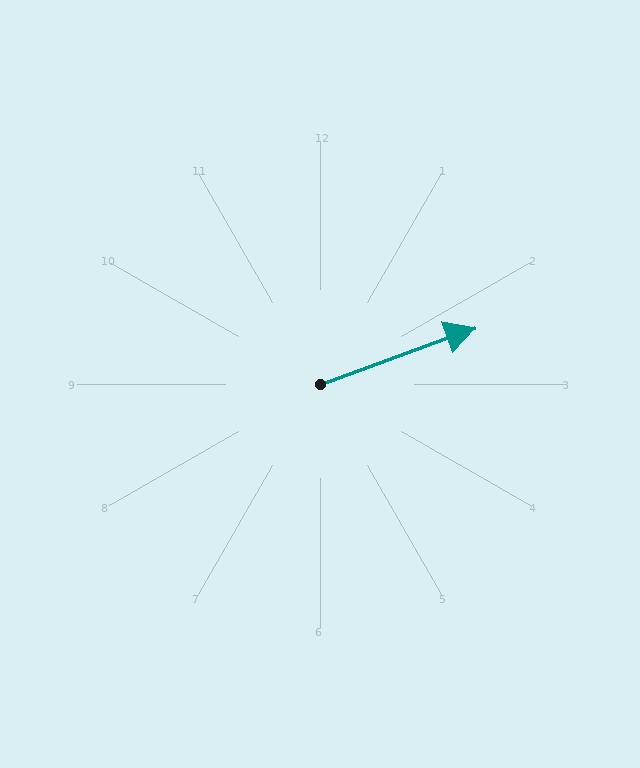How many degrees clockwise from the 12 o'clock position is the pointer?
Approximately 70 degrees.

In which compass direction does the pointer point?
East.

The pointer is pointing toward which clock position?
Roughly 2 o'clock.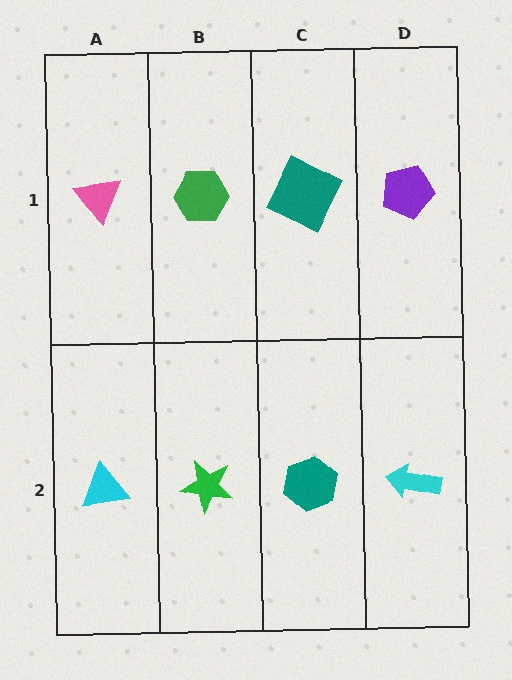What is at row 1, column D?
A purple pentagon.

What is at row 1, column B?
A green hexagon.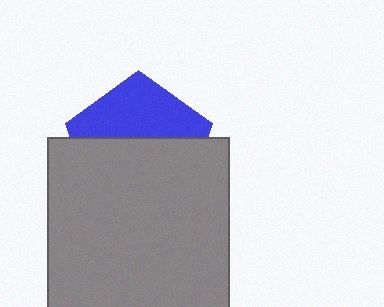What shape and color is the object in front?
The object in front is a gray square.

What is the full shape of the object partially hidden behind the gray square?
The partially hidden object is a blue pentagon.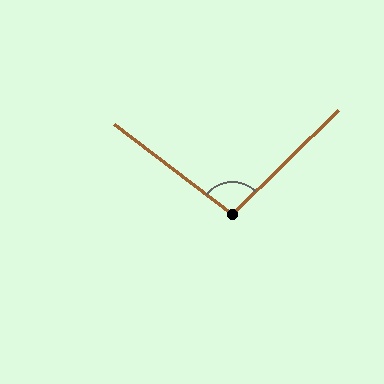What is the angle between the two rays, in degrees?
Approximately 99 degrees.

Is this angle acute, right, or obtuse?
It is obtuse.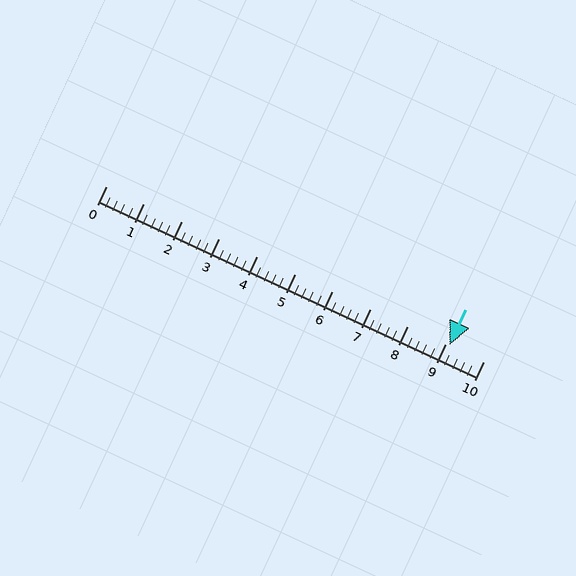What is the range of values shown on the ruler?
The ruler shows values from 0 to 10.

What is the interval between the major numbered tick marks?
The major tick marks are spaced 1 units apart.